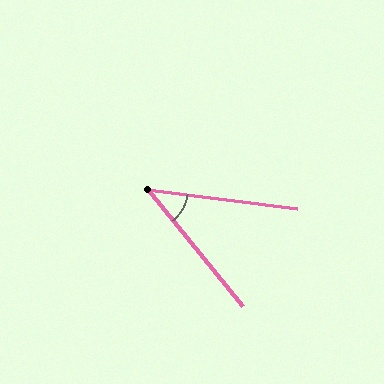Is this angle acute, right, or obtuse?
It is acute.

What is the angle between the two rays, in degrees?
Approximately 44 degrees.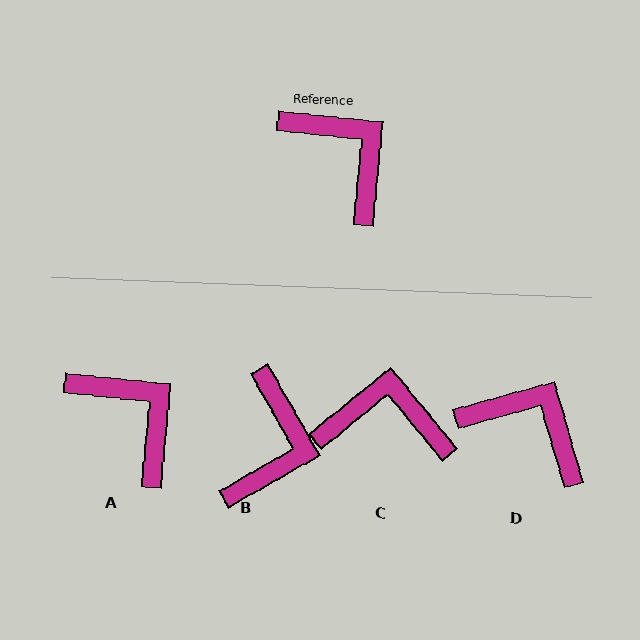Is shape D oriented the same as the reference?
No, it is off by about 21 degrees.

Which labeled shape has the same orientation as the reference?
A.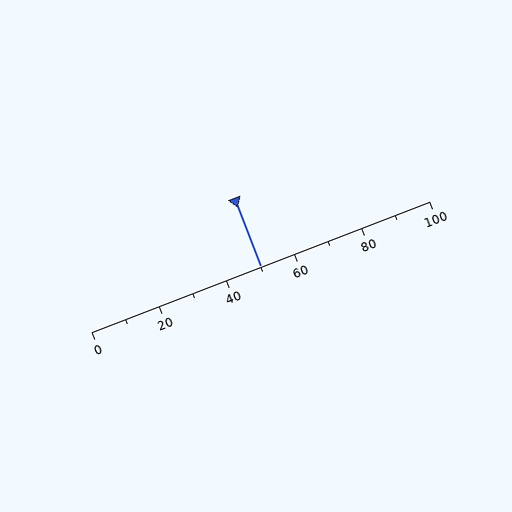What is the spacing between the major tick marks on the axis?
The major ticks are spaced 20 apart.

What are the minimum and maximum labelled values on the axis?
The axis runs from 0 to 100.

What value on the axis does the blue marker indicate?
The marker indicates approximately 50.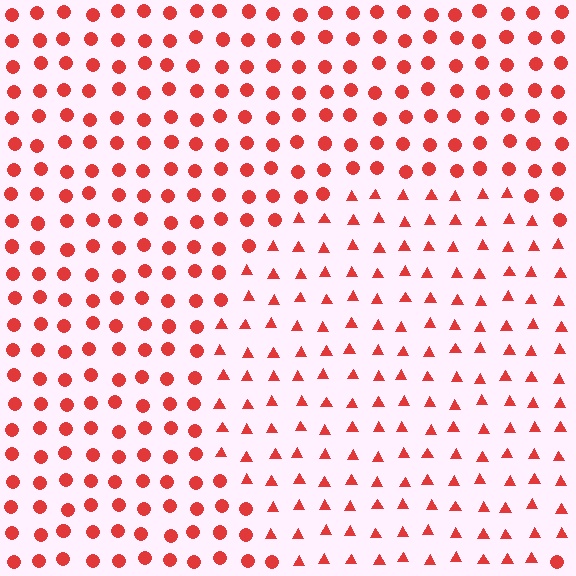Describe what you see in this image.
The image is filled with small red elements arranged in a uniform grid. A circle-shaped region contains triangles, while the surrounding area contains circles. The boundary is defined purely by the change in element shape.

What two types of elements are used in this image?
The image uses triangles inside the circle region and circles outside it.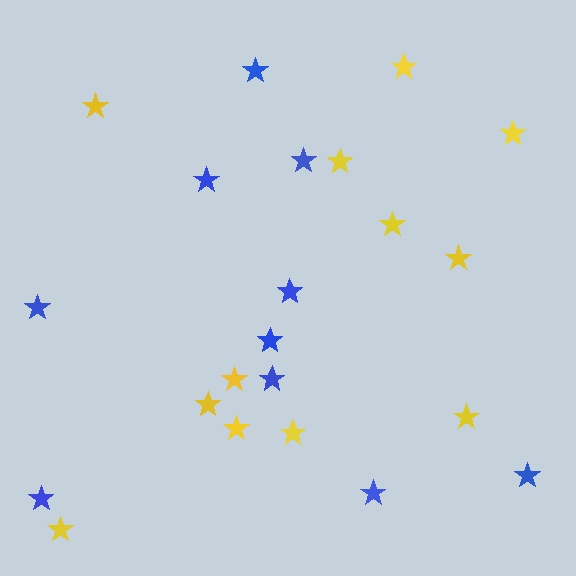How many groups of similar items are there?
There are 2 groups: one group of blue stars (10) and one group of yellow stars (12).